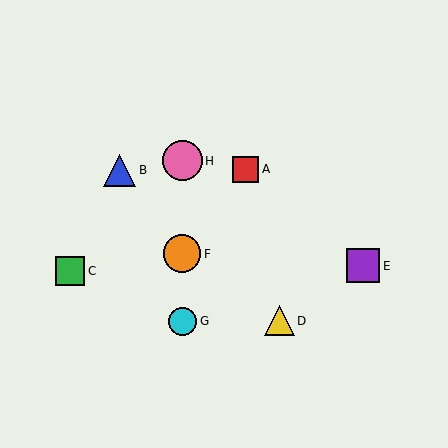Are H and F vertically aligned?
Yes, both are at x≈182.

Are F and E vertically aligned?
No, F is at x≈182 and E is at x≈363.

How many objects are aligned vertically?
3 objects (F, G, H) are aligned vertically.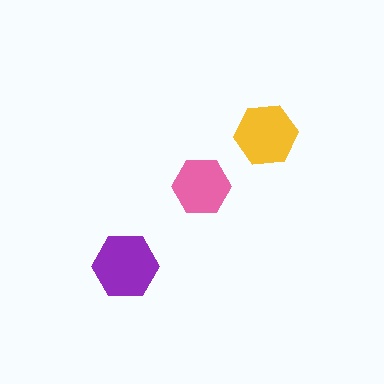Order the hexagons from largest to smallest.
the purple one, the yellow one, the pink one.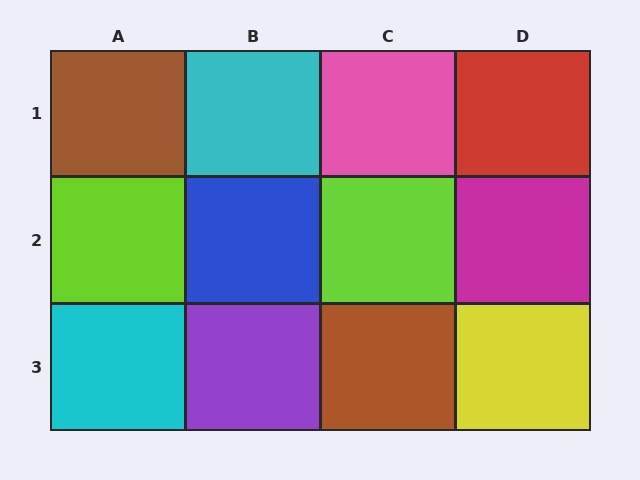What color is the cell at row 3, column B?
Purple.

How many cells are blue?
1 cell is blue.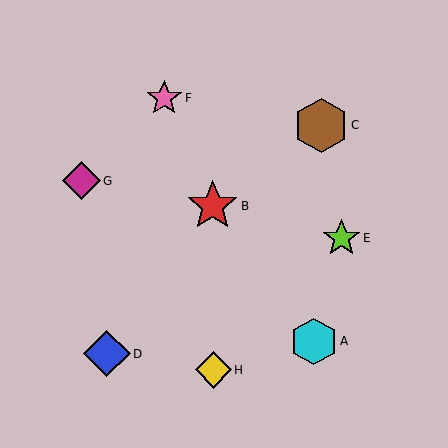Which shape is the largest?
The brown hexagon (labeled C) is the largest.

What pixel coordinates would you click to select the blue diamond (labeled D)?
Click at (107, 354) to select the blue diamond D.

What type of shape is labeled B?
Shape B is a red star.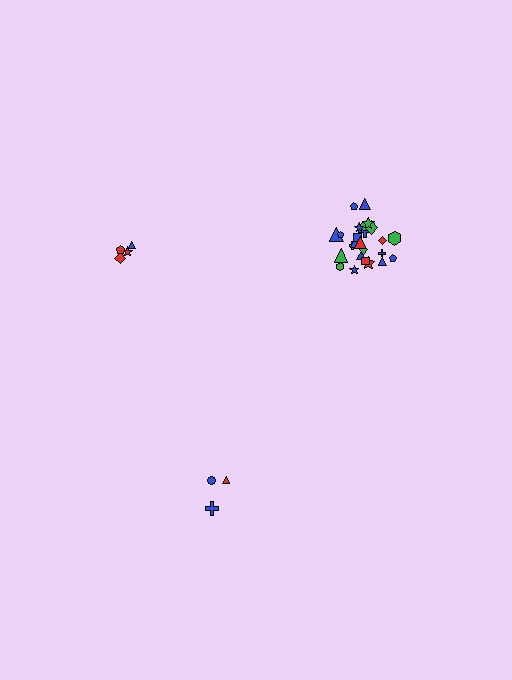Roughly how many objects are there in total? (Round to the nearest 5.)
Roughly 30 objects in total.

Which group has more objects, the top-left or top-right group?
The top-right group.